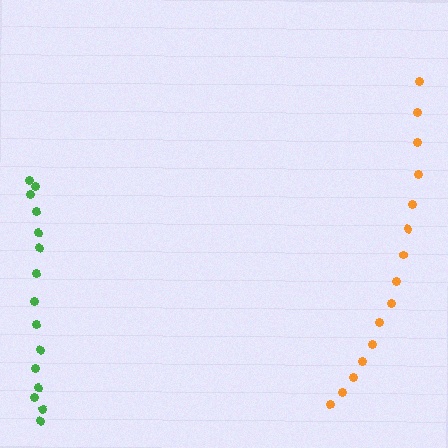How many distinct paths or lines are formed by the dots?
There are 2 distinct paths.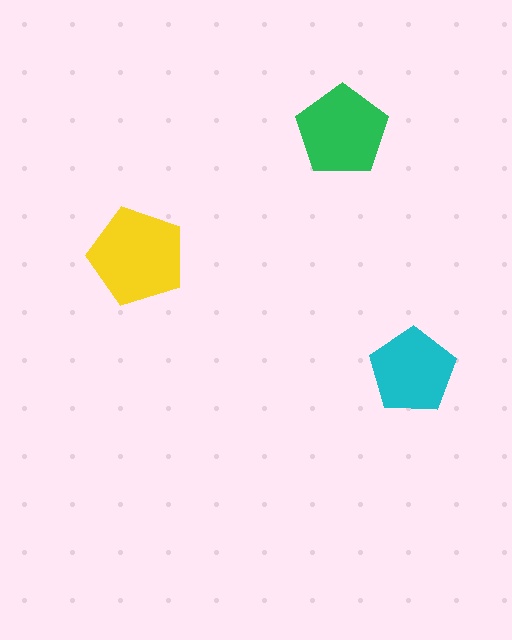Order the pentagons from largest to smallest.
the yellow one, the green one, the cyan one.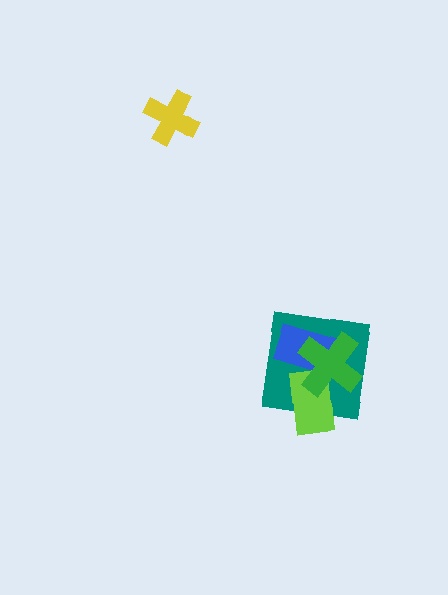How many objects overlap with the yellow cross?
0 objects overlap with the yellow cross.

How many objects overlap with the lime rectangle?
3 objects overlap with the lime rectangle.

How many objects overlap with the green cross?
3 objects overlap with the green cross.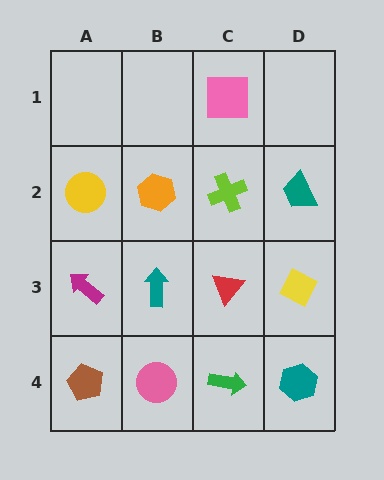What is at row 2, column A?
A yellow circle.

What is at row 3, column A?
A magenta arrow.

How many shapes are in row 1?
1 shape.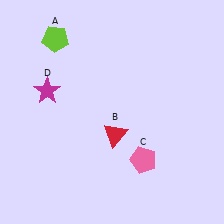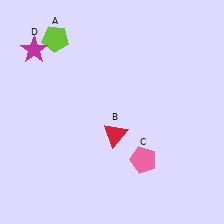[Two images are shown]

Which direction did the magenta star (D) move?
The magenta star (D) moved up.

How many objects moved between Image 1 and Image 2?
1 object moved between the two images.